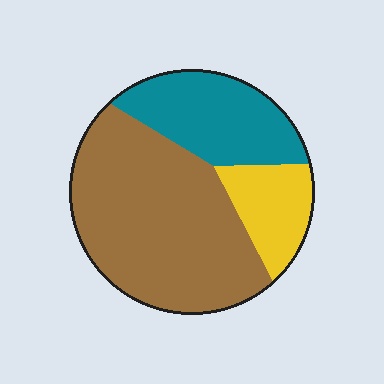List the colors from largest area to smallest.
From largest to smallest: brown, teal, yellow.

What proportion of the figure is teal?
Teal takes up about one quarter (1/4) of the figure.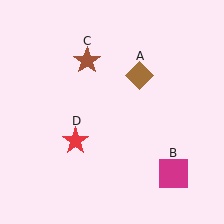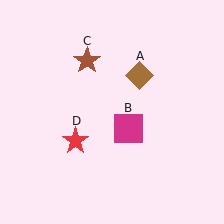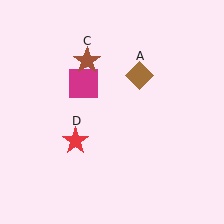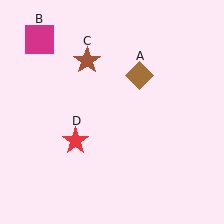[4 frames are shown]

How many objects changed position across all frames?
1 object changed position: magenta square (object B).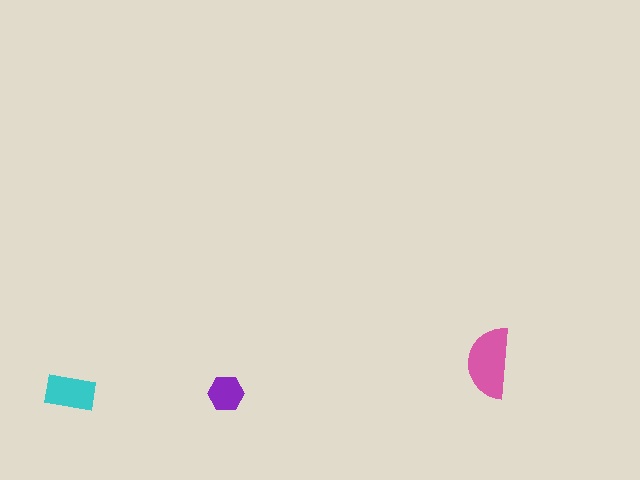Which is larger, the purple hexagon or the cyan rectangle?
The cyan rectangle.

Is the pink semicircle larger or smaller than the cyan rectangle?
Larger.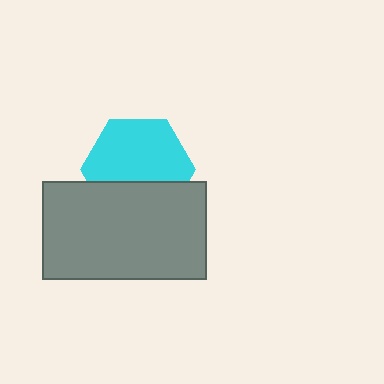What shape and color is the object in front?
The object in front is a gray rectangle.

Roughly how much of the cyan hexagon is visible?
Most of it is visible (roughly 65%).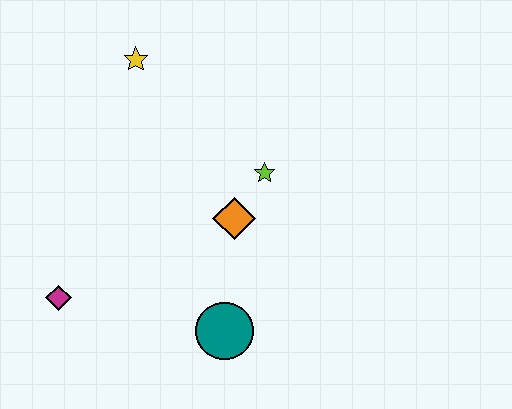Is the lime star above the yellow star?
No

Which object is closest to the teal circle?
The orange diamond is closest to the teal circle.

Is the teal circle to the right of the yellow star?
Yes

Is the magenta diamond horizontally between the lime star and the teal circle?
No